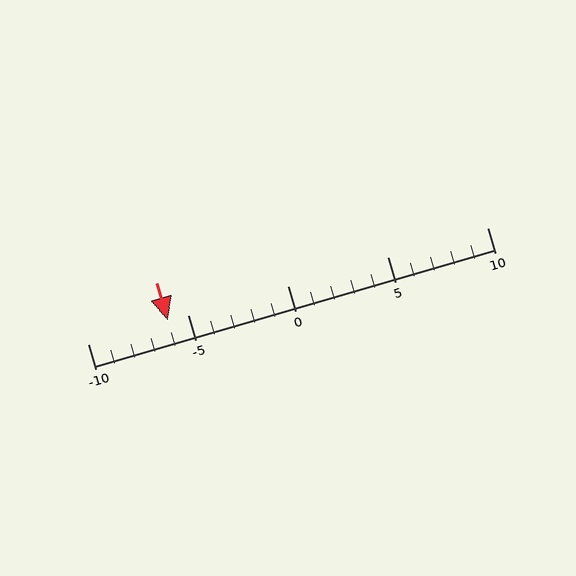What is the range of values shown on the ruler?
The ruler shows values from -10 to 10.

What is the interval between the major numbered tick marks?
The major tick marks are spaced 5 units apart.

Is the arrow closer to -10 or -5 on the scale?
The arrow is closer to -5.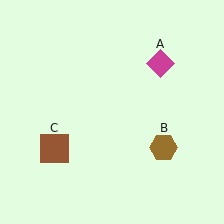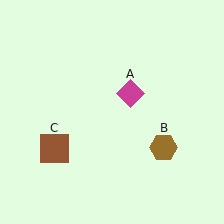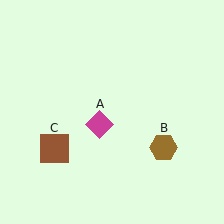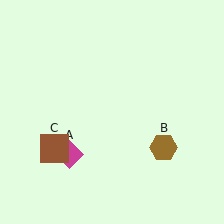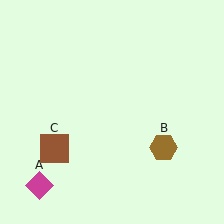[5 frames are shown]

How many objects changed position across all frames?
1 object changed position: magenta diamond (object A).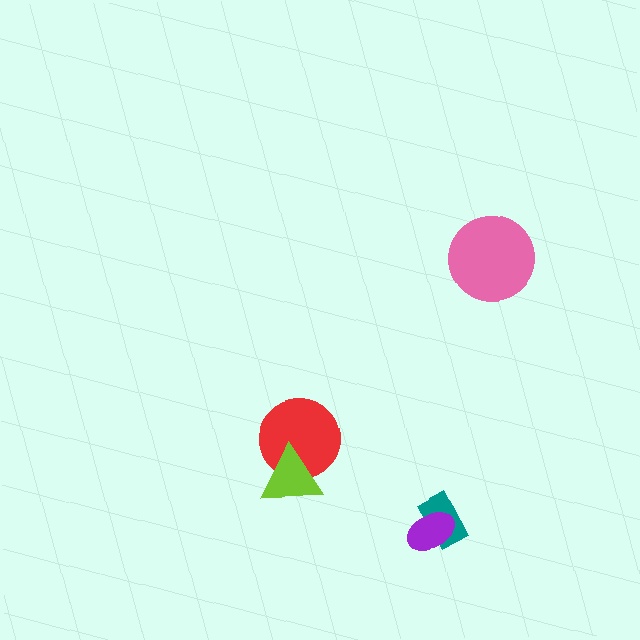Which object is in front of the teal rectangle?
The purple ellipse is in front of the teal rectangle.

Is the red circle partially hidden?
Yes, it is partially covered by another shape.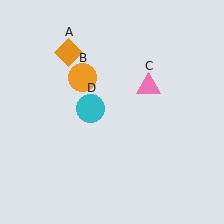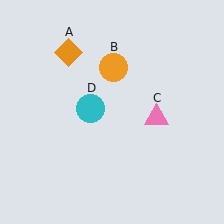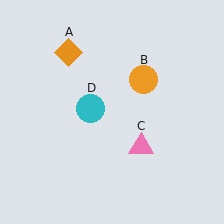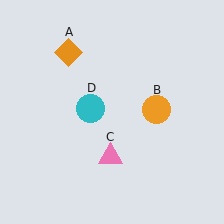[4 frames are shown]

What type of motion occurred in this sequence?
The orange circle (object B), pink triangle (object C) rotated clockwise around the center of the scene.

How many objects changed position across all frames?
2 objects changed position: orange circle (object B), pink triangle (object C).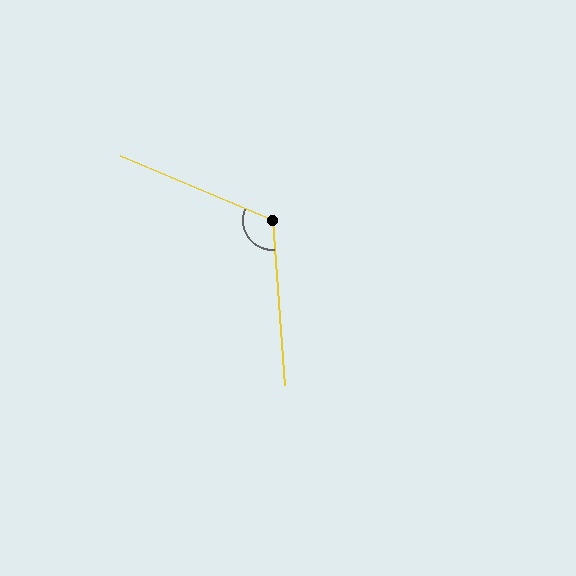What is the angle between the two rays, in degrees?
Approximately 117 degrees.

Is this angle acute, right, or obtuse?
It is obtuse.